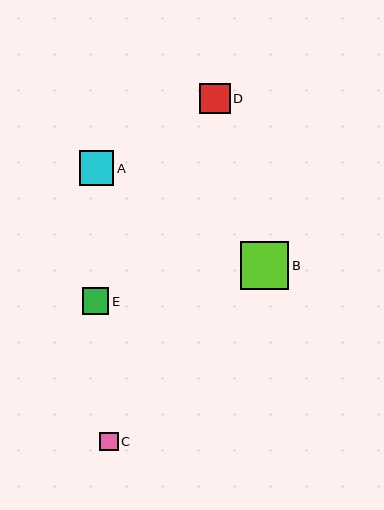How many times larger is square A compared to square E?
Square A is approximately 1.3 times the size of square E.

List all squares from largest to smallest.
From largest to smallest: B, A, D, E, C.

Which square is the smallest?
Square C is the smallest with a size of approximately 18 pixels.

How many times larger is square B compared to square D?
Square B is approximately 1.6 times the size of square D.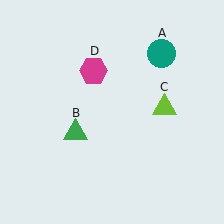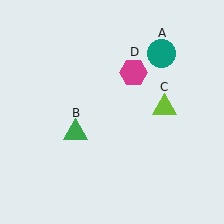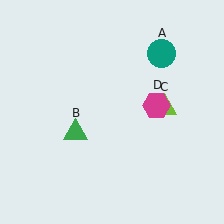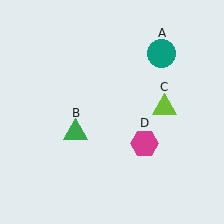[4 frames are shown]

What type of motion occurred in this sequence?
The magenta hexagon (object D) rotated clockwise around the center of the scene.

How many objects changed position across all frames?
1 object changed position: magenta hexagon (object D).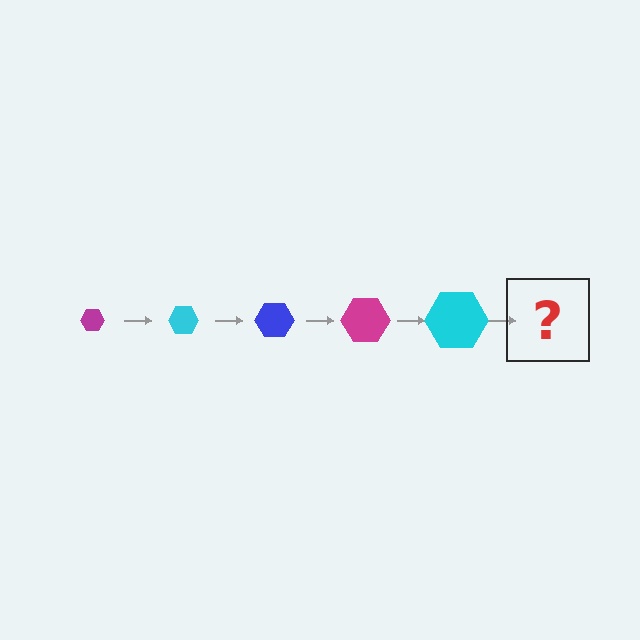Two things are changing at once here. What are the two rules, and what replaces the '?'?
The two rules are that the hexagon grows larger each step and the color cycles through magenta, cyan, and blue. The '?' should be a blue hexagon, larger than the previous one.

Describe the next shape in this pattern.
It should be a blue hexagon, larger than the previous one.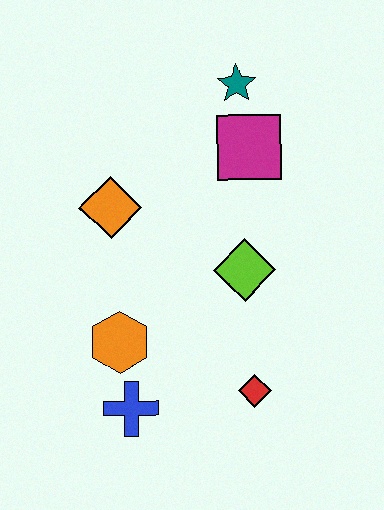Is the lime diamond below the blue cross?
No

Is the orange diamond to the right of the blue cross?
No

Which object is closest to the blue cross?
The orange hexagon is closest to the blue cross.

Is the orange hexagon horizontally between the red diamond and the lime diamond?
No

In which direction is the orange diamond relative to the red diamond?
The orange diamond is above the red diamond.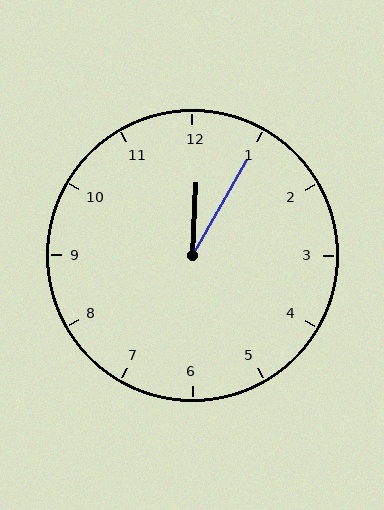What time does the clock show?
12:05.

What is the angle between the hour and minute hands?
Approximately 28 degrees.